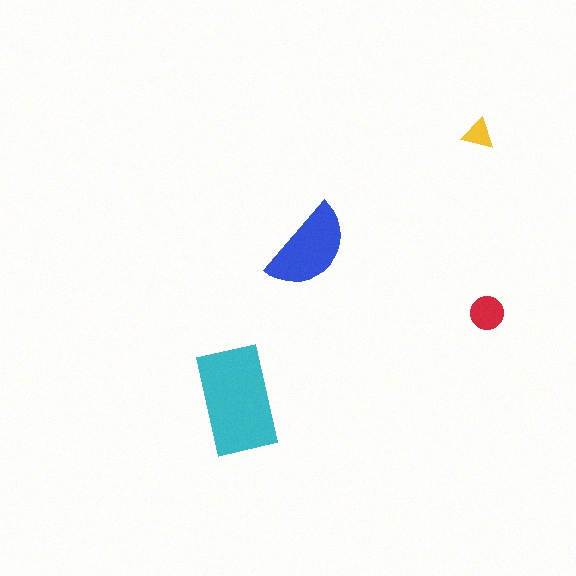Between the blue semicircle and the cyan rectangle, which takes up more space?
The cyan rectangle.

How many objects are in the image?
There are 4 objects in the image.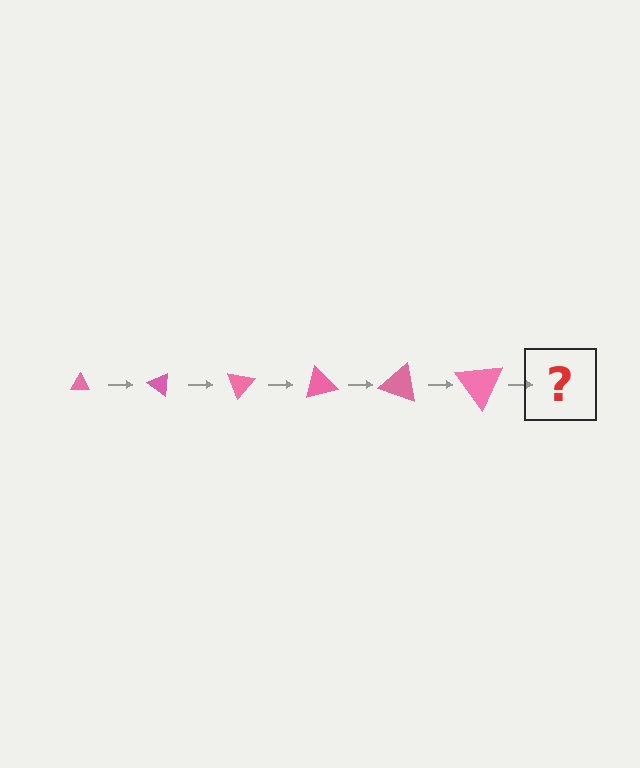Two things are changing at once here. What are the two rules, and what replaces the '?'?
The two rules are that the triangle grows larger each step and it rotates 35 degrees each step. The '?' should be a triangle, larger than the previous one and rotated 210 degrees from the start.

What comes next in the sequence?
The next element should be a triangle, larger than the previous one and rotated 210 degrees from the start.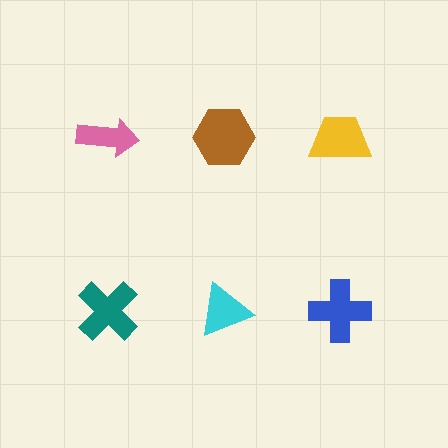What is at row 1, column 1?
A pink arrow.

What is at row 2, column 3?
A blue cross.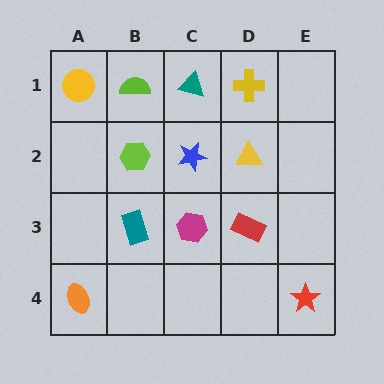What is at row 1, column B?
A lime semicircle.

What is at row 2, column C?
A blue star.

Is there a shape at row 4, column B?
No, that cell is empty.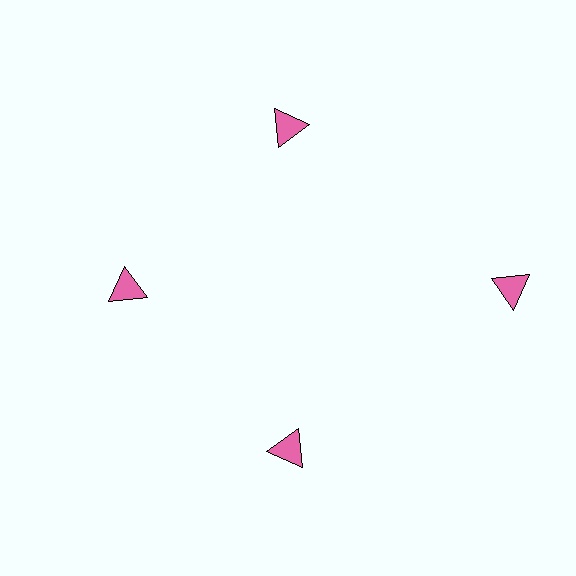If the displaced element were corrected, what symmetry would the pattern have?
It would have 4-fold rotational symmetry — the pattern would map onto itself every 90 degrees.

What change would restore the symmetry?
The symmetry would be restored by moving it inward, back onto the ring so that all 4 triangles sit at equal angles and equal distance from the center.